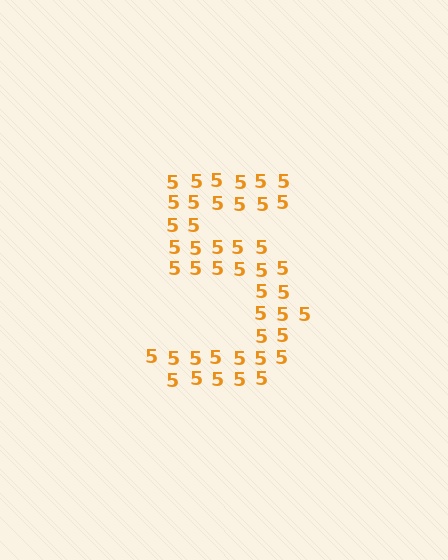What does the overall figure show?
The overall figure shows the digit 5.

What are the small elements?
The small elements are digit 5's.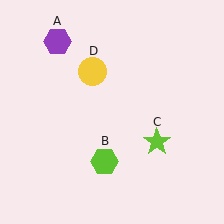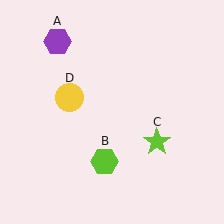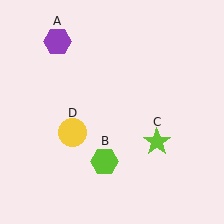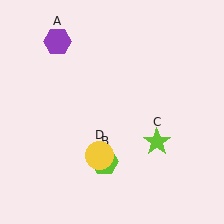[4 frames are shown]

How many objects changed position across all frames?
1 object changed position: yellow circle (object D).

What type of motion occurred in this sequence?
The yellow circle (object D) rotated counterclockwise around the center of the scene.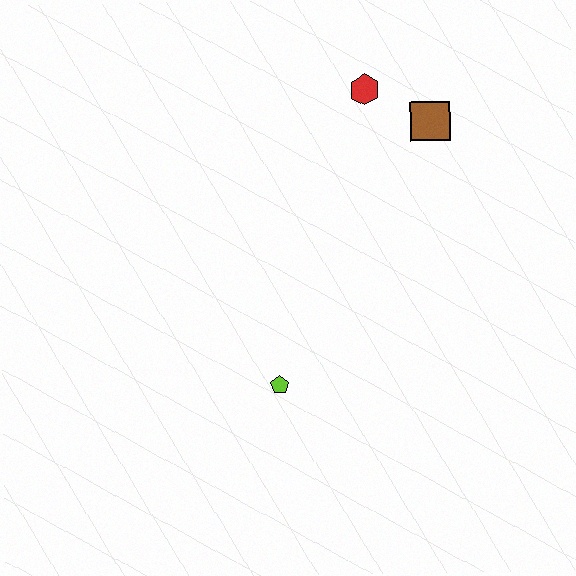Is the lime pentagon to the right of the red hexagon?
No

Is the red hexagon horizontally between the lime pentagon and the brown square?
Yes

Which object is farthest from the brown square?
The lime pentagon is farthest from the brown square.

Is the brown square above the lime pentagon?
Yes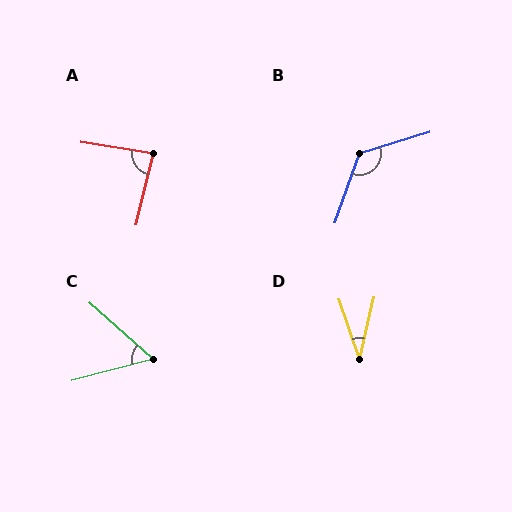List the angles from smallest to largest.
D (32°), C (57°), A (86°), B (126°).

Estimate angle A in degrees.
Approximately 86 degrees.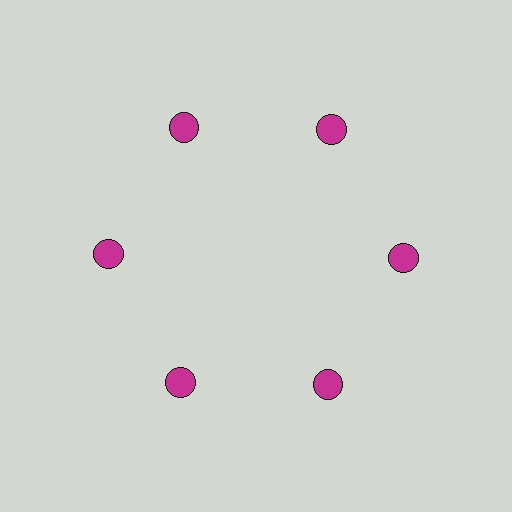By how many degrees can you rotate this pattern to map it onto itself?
The pattern maps onto itself every 60 degrees of rotation.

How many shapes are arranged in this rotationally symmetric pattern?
There are 6 shapes, arranged in 6 groups of 1.